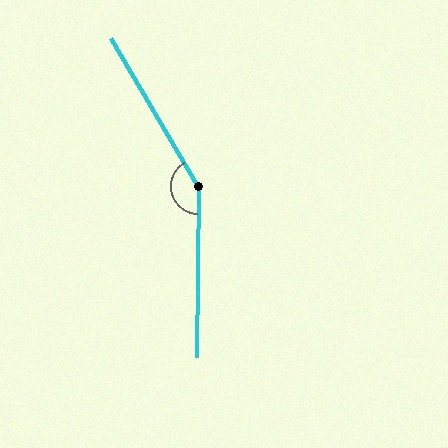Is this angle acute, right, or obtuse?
It is obtuse.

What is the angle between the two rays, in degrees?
Approximately 149 degrees.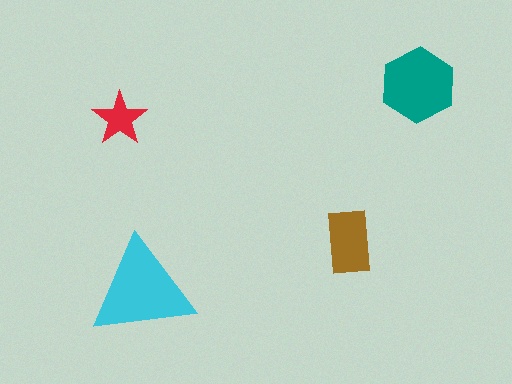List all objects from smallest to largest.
The red star, the brown rectangle, the teal hexagon, the cyan triangle.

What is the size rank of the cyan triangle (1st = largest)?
1st.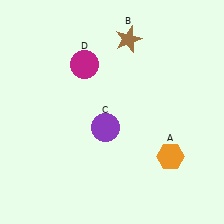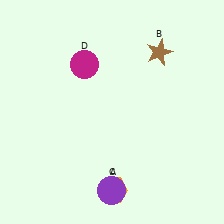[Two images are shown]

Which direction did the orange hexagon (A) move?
The orange hexagon (A) moved left.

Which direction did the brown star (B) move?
The brown star (B) moved right.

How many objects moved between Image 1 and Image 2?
3 objects moved between the two images.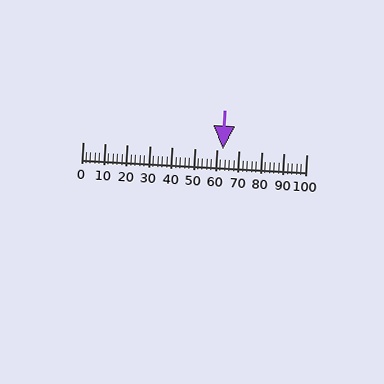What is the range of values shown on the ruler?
The ruler shows values from 0 to 100.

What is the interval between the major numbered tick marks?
The major tick marks are spaced 10 units apart.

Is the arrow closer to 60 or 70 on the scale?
The arrow is closer to 60.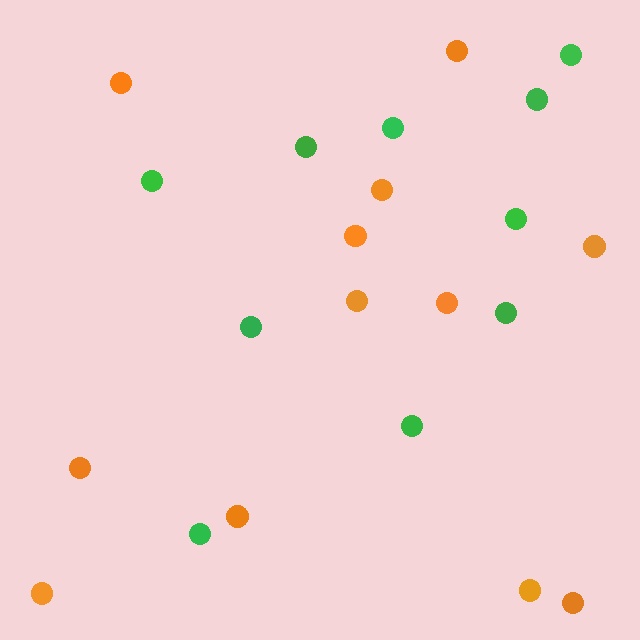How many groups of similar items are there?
There are 2 groups: one group of orange circles (12) and one group of green circles (10).